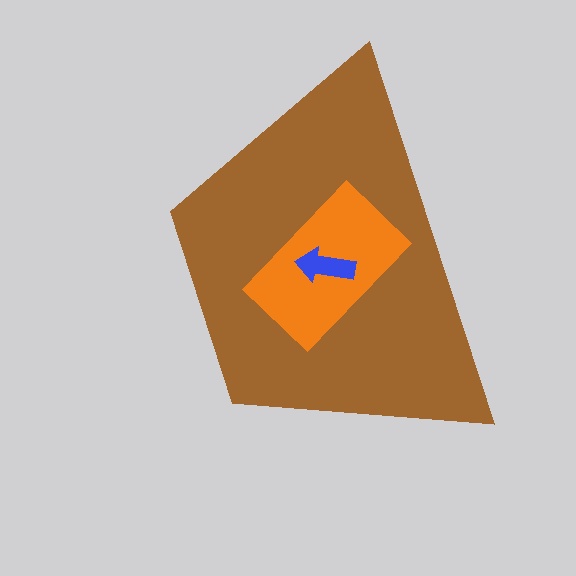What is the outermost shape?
The brown trapezoid.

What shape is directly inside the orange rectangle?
The blue arrow.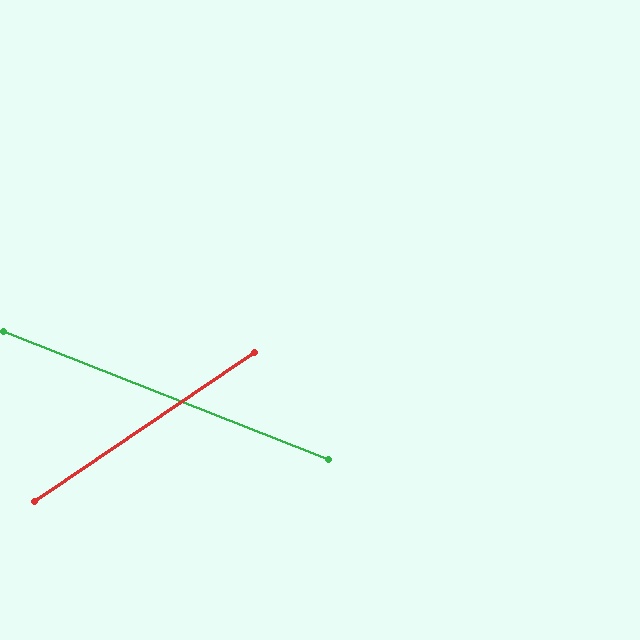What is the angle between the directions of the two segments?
Approximately 56 degrees.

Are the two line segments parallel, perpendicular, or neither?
Neither parallel nor perpendicular — they differ by about 56°.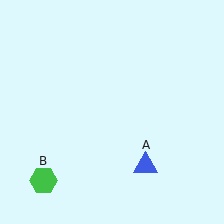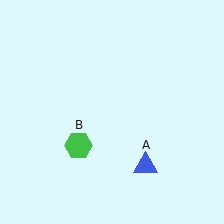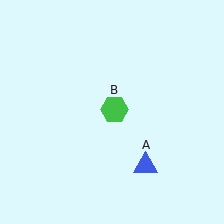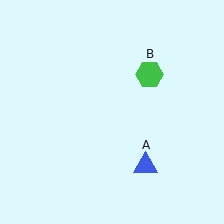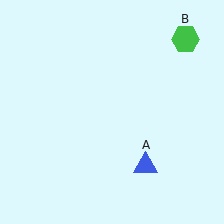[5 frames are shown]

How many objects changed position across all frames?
1 object changed position: green hexagon (object B).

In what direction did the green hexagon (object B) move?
The green hexagon (object B) moved up and to the right.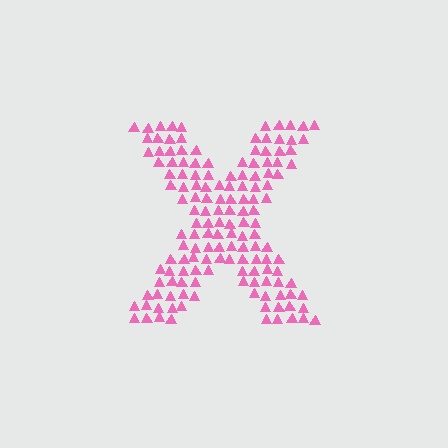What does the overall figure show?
The overall figure shows the letter X.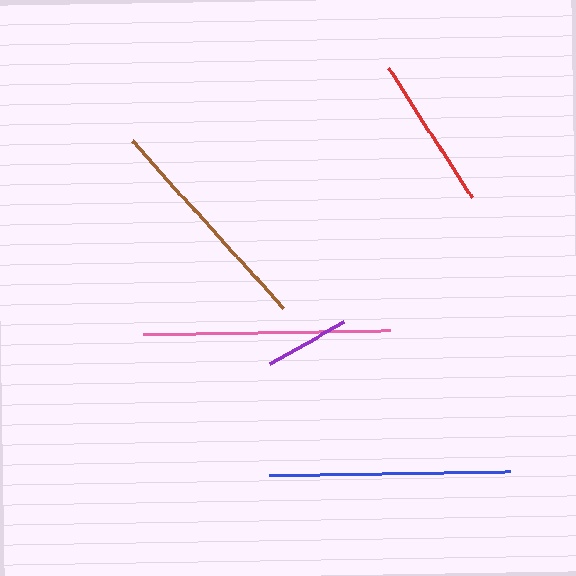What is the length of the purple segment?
The purple segment is approximately 85 pixels long.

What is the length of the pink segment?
The pink segment is approximately 247 pixels long.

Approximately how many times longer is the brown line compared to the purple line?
The brown line is approximately 2.7 times the length of the purple line.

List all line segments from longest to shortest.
From longest to shortest: pink, blue, brown, red, purple.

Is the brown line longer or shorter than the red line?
The brown line is longer than the red line.